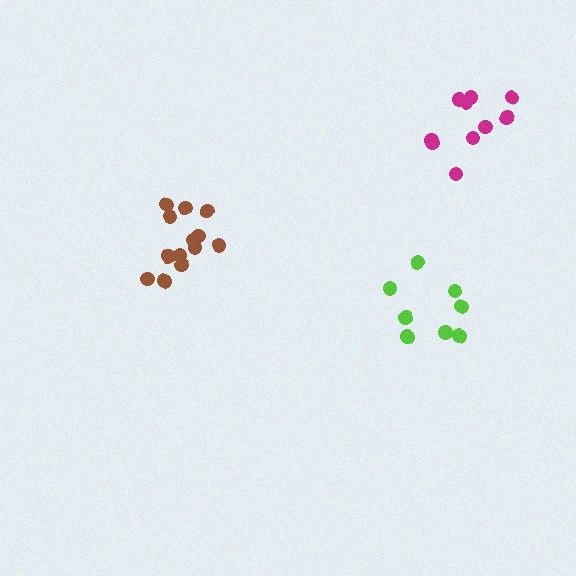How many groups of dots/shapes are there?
There are 3 groups.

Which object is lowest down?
The lime cluster is bottommost.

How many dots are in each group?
Group 1: 13 dots, Group 2: 10 dots, Group 3: 8 dots (31 total).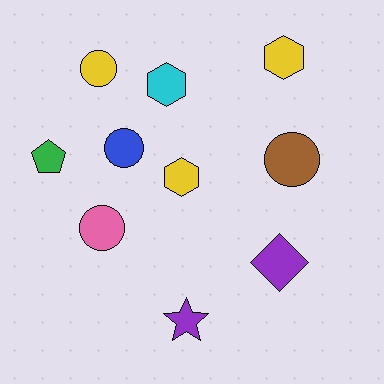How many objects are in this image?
There are 10 objects.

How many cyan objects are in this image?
There is 1 cyan object.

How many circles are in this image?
There are 4 circles.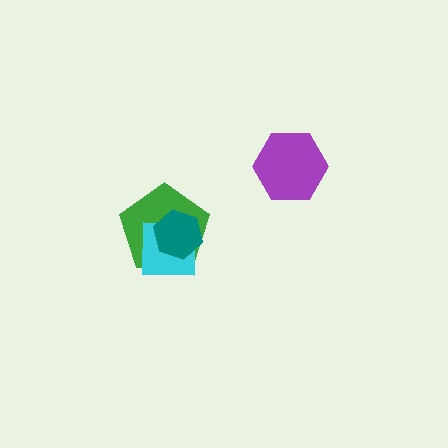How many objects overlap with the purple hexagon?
0 objects overlap with the purple hexagon.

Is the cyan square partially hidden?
Yes, it is partially covered by another shape.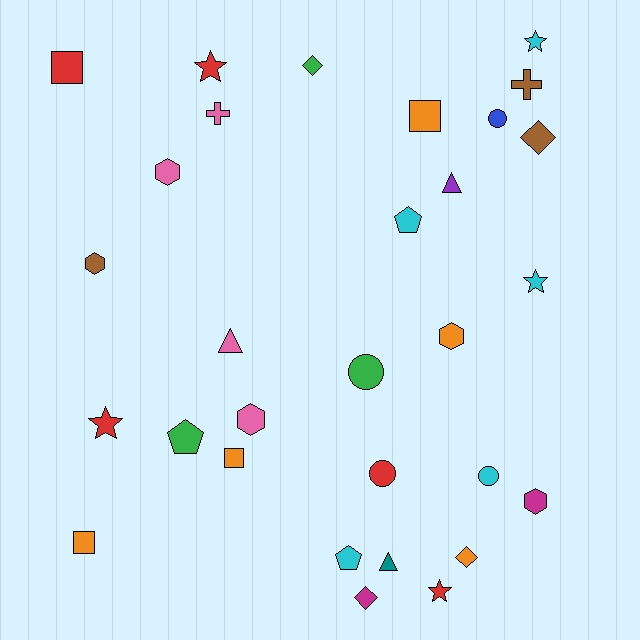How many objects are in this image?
There are 30 objects.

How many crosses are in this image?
There are 2 crosses.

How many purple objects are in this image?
There is 1 purple object.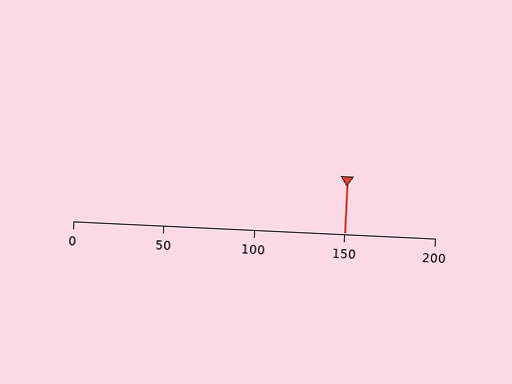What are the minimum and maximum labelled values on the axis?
The axis runs from 0 to 200.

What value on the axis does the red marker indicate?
The marker indicates approximately 150.